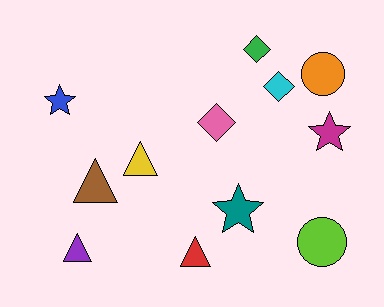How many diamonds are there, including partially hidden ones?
There are 3 diamonds.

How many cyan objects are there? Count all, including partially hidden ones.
There is 1 cyan object.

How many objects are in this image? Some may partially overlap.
There are 12 objects.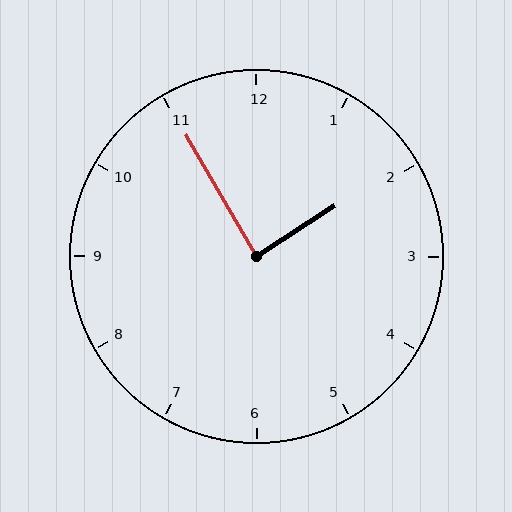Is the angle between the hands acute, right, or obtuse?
It is right.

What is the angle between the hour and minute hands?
Approximately 88 degrees.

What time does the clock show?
1:55.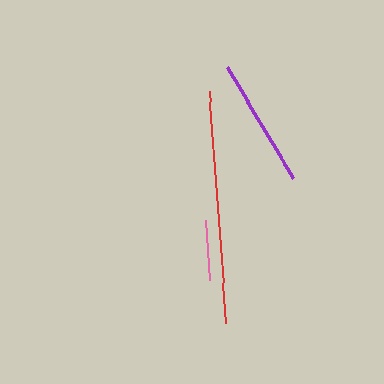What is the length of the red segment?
The red segment is approximately 232 pixels long.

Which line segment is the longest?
The red line is the longest at approximately 232 pixels.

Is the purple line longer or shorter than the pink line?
The purple line is longer than the pink line.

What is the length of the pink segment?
The pink segment is approximately 60 pixels long.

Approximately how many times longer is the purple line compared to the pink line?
The purple line is approximately 2.1 times the length of the pink line.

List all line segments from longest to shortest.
From longest to shortest: red, purple, pink.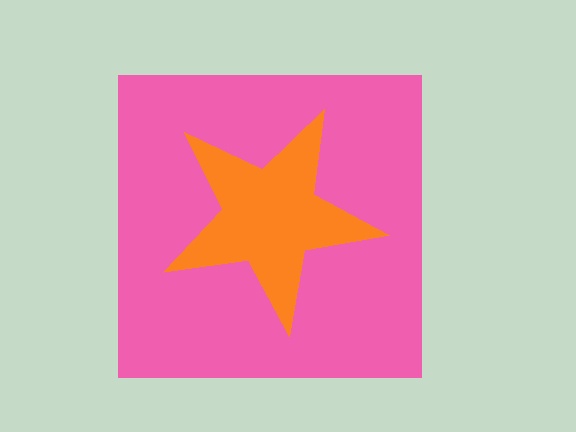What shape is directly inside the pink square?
The orange star.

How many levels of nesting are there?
2.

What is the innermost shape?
The orange star.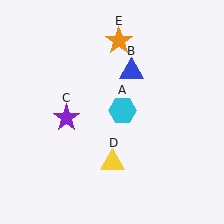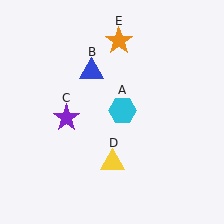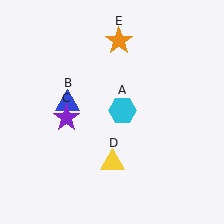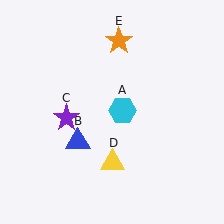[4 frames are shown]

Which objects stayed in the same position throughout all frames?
Cyan hexagon (object A) and purple star (object C) and yellow triangle (object D) and orange star (object E) remained stationary.